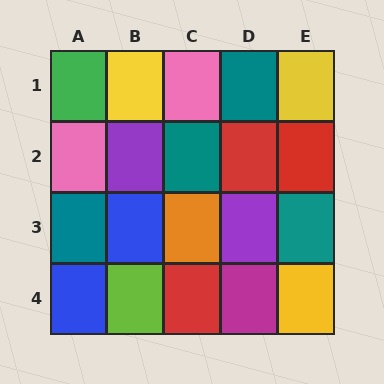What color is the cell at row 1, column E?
Yellow.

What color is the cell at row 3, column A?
Teal.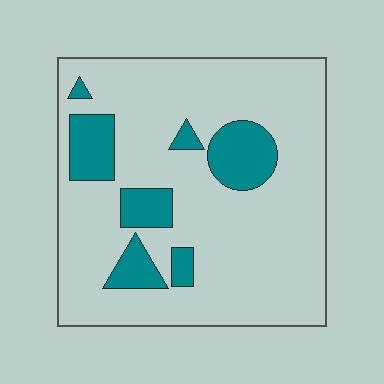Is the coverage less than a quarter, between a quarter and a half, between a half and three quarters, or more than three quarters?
Less than a quarter.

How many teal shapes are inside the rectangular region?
7.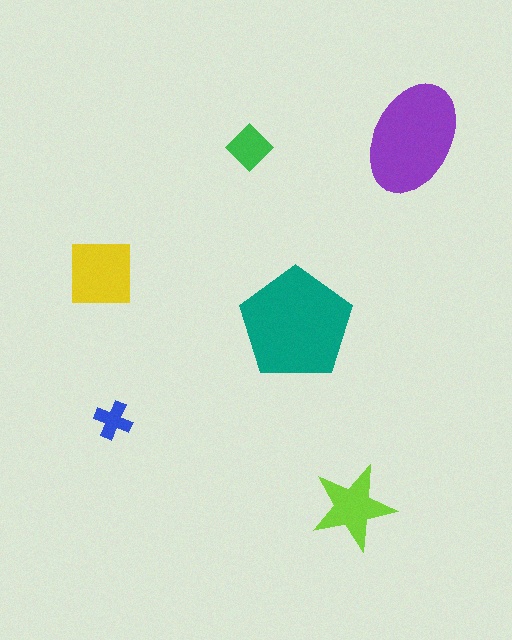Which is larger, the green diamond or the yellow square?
The yellow square.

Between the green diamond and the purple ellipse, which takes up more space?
The purple ellipse.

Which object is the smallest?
The blue cross.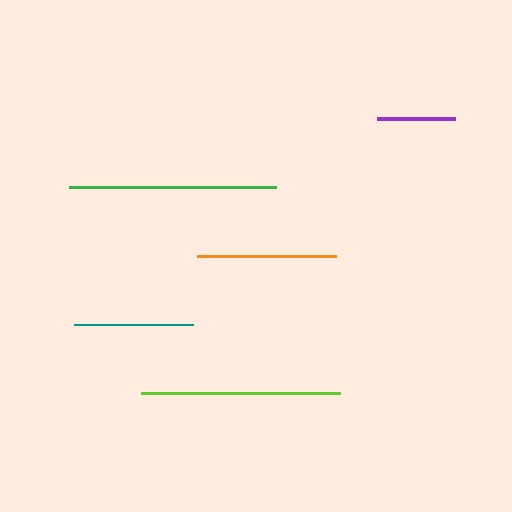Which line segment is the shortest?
The purple line is the shortest at approximately 78 pixels.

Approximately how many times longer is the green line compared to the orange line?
The green line is approximately 1.5 times the length of the orange line.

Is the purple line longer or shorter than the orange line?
The orange line is longer than the purple line.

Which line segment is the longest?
The green line is the longest at approximately 207 pixels.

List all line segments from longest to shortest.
From longest to shortest: green, lime, orange, teal, purple.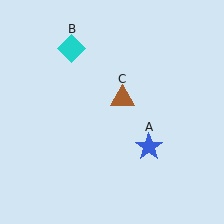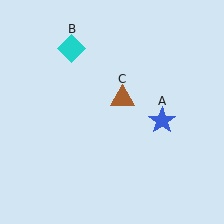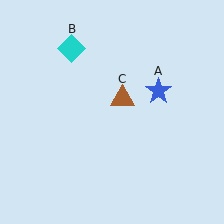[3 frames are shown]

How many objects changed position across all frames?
1 object changed position: blue star (object A).